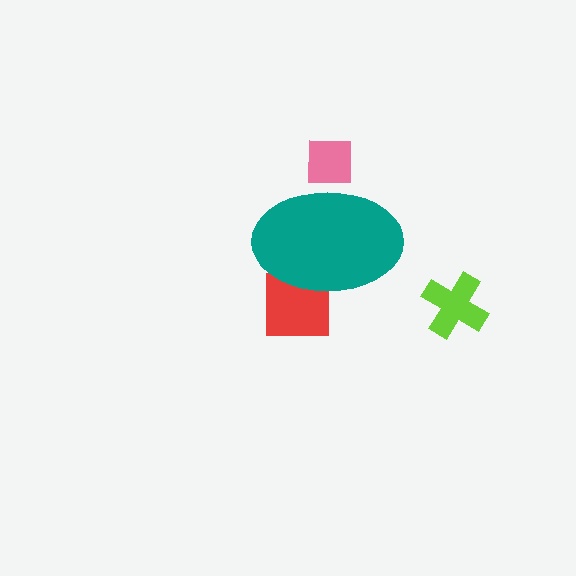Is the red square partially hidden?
Yes, the red square is partially hidden behind the teal ellipse.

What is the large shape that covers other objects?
A teal ellipse.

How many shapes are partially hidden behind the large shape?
2 shapes are partially hidden.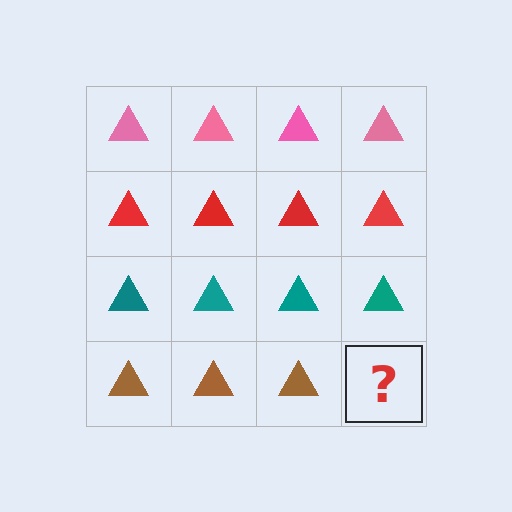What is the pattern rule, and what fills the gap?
The rule is that each row has a consistent color. The gap should be filled with a brown triangle.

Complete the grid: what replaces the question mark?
The question mark should be replaced with a brown triangle.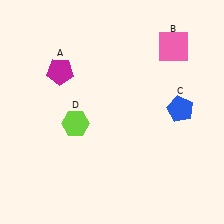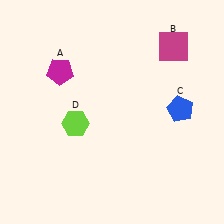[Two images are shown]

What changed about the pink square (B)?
In Image 1, B is pink. In Image 2, it changed to magenta.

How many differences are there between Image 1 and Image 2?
There is 1 difference between the two images.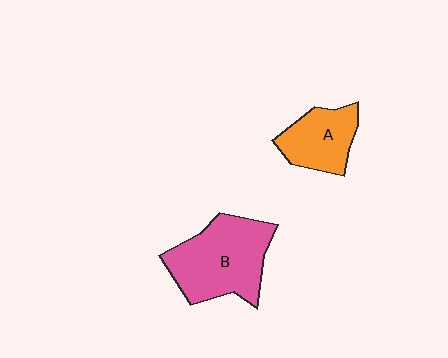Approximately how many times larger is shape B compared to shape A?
Approximately 1.7 times.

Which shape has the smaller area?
Shape A (orange).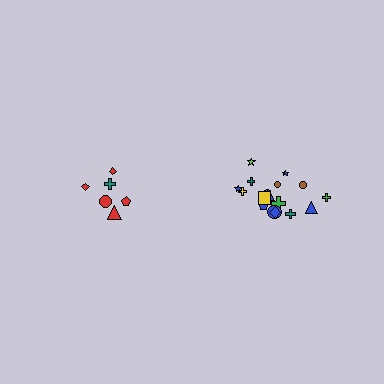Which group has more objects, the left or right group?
The right group.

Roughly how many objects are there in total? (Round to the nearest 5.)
Roughly 25 objects in total.